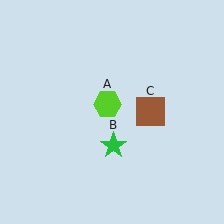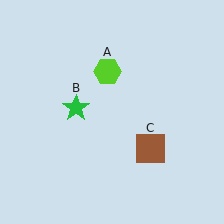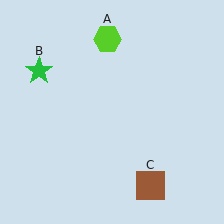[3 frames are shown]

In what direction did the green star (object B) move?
The green star (object B) moved up and to the left.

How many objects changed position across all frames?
3 objects changed position: lime hexagon (object A), green star (object B), brown square (object C).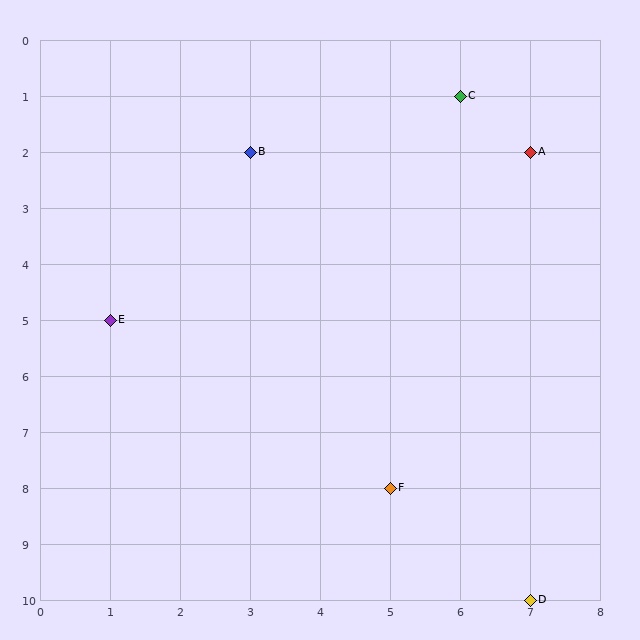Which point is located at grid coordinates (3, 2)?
Point B is at (3, 2).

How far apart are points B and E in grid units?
Points B and E are 2 columns and 3 rows apart (about 3.6 grid units diagonally).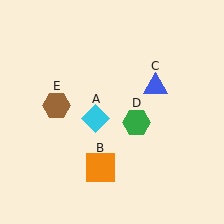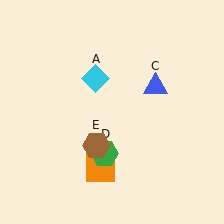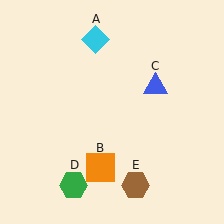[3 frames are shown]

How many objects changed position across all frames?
3 objects changed position: cyan diamond (object A), green hexagon (object D), brown hexagon (object E).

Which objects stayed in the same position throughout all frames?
Orange square (object B) and blue triangle (object C) remained stationary.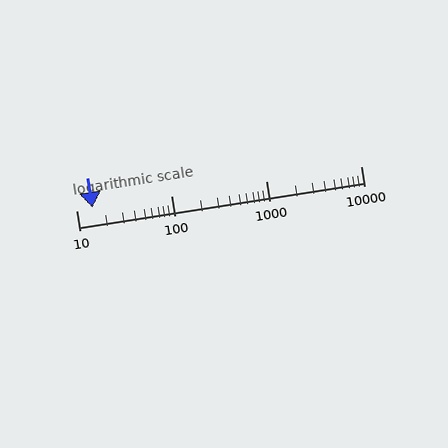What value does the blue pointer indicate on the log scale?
The pointer indicates approximately 15.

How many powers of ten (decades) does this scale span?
The scale spans 3 decades, from 10 to 10000.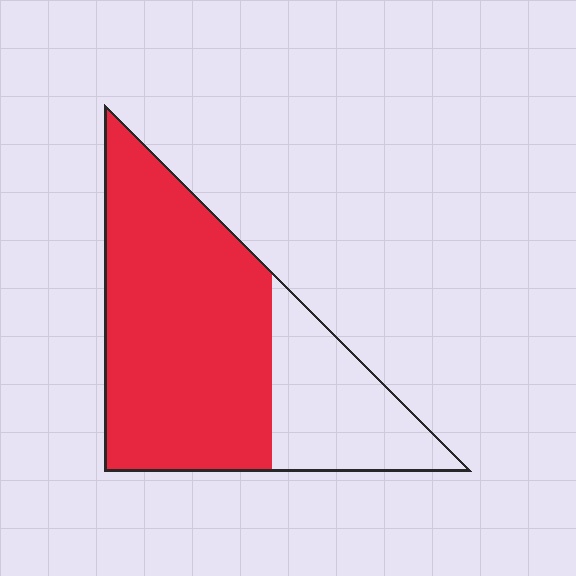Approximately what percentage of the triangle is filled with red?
Approximately 70%.